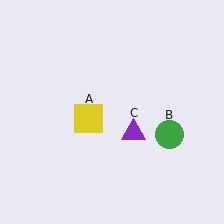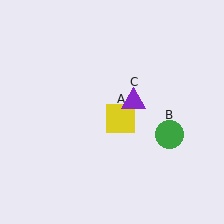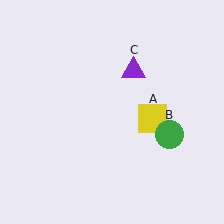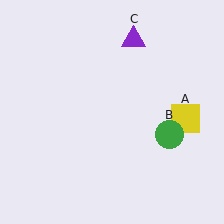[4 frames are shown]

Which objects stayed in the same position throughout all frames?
Green circle (object B) remained stationary.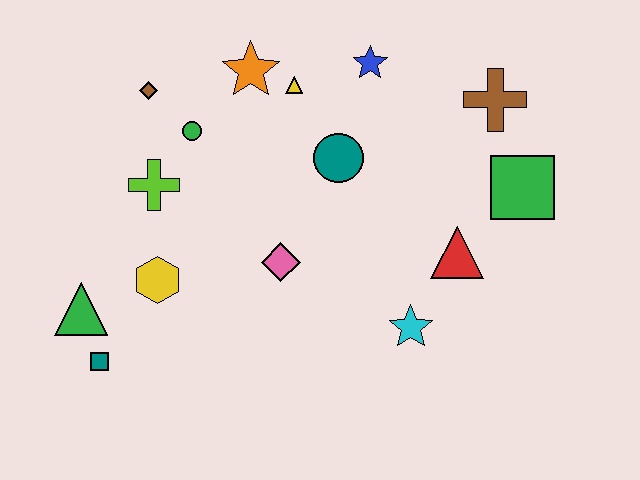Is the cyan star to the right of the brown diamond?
Yes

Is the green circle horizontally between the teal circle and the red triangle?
No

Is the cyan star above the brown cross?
No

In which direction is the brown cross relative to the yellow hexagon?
The brown cross is to the right of the yellow hexagon.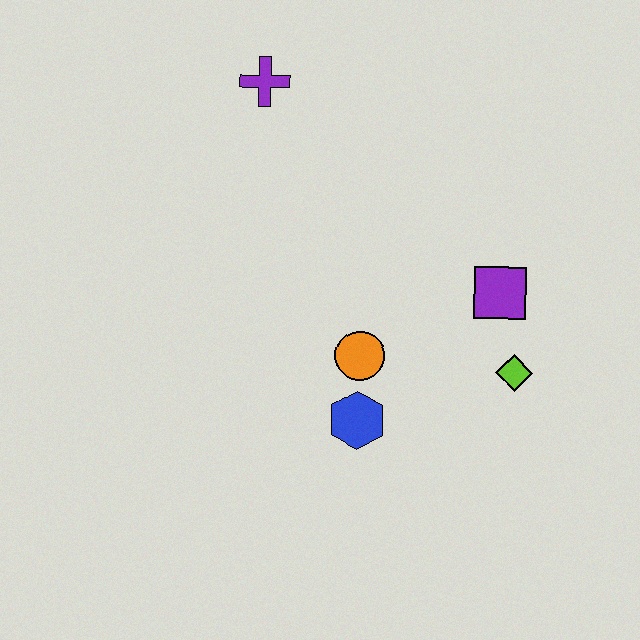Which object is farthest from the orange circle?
The purple cross is farthest from the orange circle.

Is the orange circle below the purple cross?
Yes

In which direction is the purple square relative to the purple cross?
The purple square is to the right of the purple cross.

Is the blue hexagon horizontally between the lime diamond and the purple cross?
Yes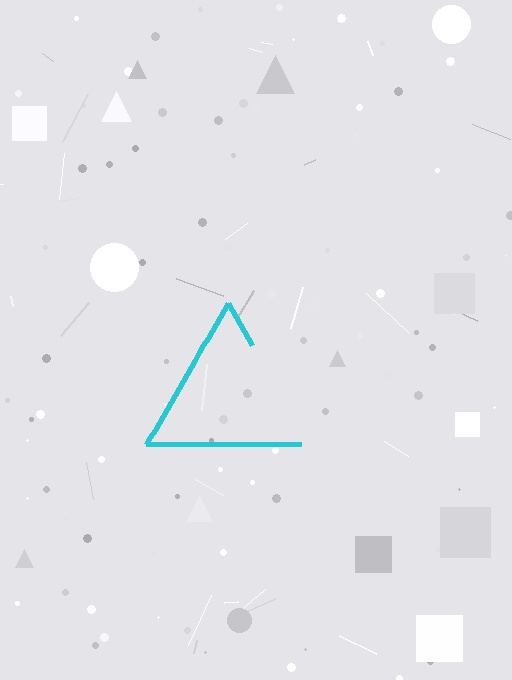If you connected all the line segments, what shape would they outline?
They would outline a triangle.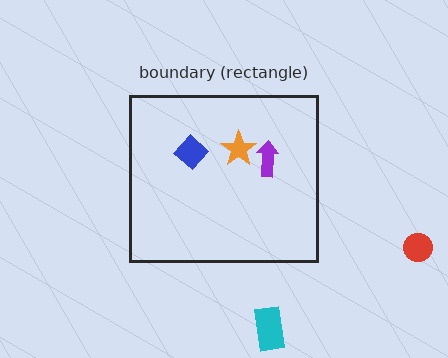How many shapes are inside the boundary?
3 inside, 2 outside.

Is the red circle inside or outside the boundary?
Outside.